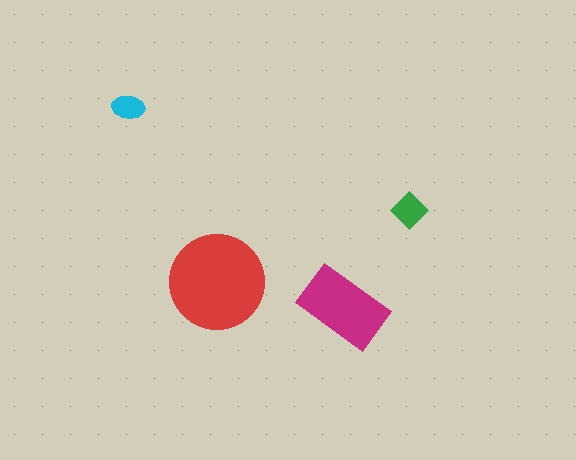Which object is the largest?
The red circle.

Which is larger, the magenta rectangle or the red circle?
The red circle.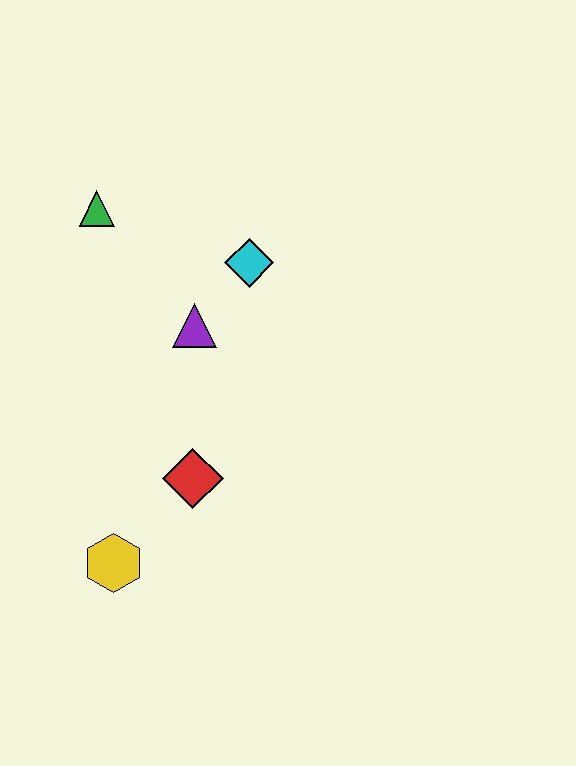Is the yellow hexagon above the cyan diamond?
No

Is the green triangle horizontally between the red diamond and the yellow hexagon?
No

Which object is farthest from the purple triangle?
The yellow hexagon is farthest from the purple triangle.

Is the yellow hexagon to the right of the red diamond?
No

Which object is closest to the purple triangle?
The cyan diamond is closest to the purple triangle.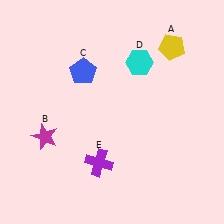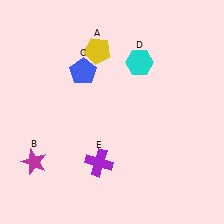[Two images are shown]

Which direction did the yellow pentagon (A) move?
The yellow pentagon (A) moved left.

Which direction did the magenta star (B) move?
The magenta star (B) moved down.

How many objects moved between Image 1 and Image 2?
2 objects moved between the two images.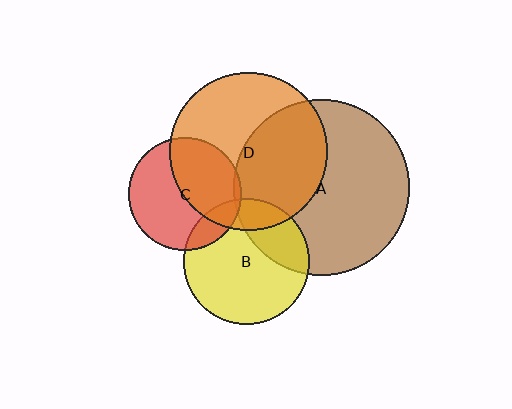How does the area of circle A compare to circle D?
Approximately 1.2 times.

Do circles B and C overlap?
Yes.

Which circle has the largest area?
Circle A (brown).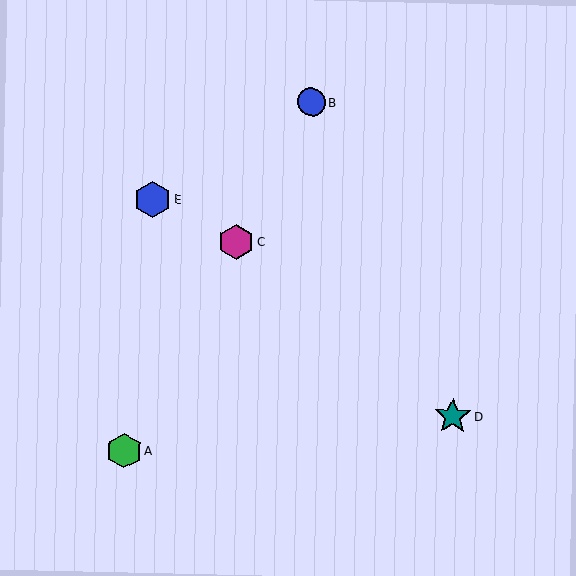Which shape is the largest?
The teal star (labeled D) is the largest.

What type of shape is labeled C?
Shape C is a magenta hexagon.